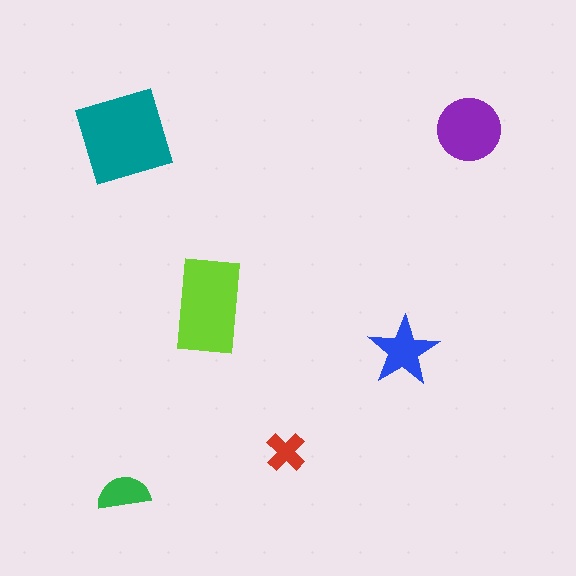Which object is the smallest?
The red cross.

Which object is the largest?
The teal diamond.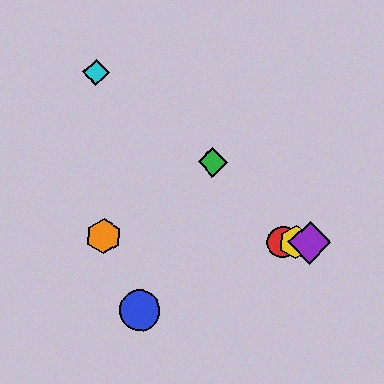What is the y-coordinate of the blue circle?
The blue circle is at y≈310.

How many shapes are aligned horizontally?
4 shapes (the red circle, the yellow hexagon, the purple diamond, the orange hexagon) are aligned horizontally.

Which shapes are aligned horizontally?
The red circle, the yellow hexagon, the purple diamond, the orange hexagon are aligned horizontally.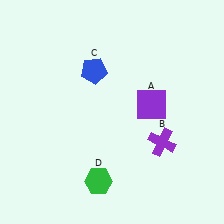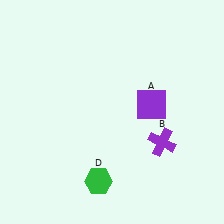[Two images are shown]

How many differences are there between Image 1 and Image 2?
There is 1 difference between the two images.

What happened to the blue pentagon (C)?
The blue pentagon (C) was removed in Image 2. It was in the top-left area of Image 1.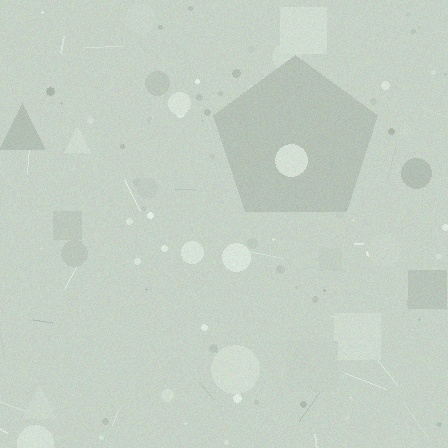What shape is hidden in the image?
A pentagon is hidden in the image.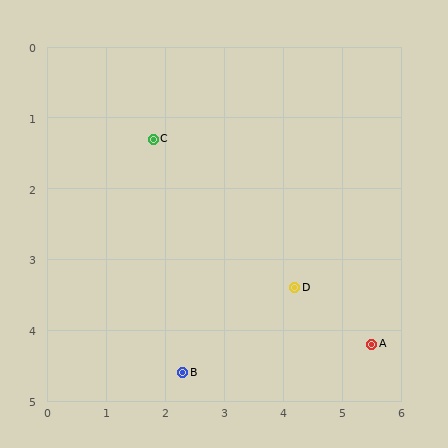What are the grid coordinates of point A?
Point A is at approximately (5.5, 4.2).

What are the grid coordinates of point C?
Point C is at approximately (1.8, 1.3).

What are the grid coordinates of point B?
Point B is at approximately (2.3, 4.6).